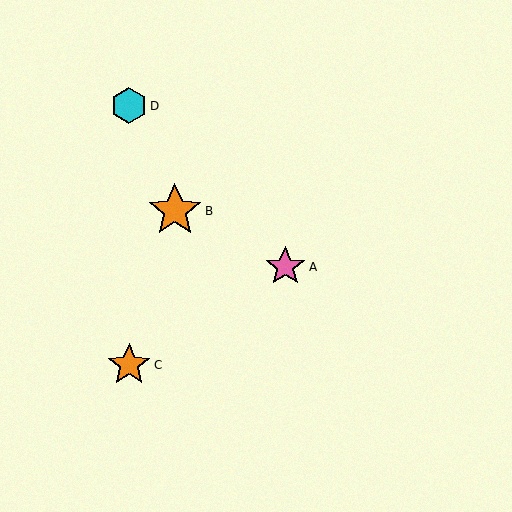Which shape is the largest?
The orange star (labeled B) is the largest.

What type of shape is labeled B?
Shape B is an orange star.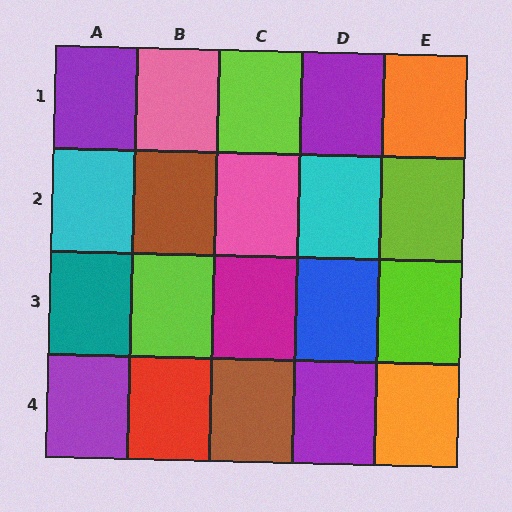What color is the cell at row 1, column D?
Purple.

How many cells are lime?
4 cells are lime.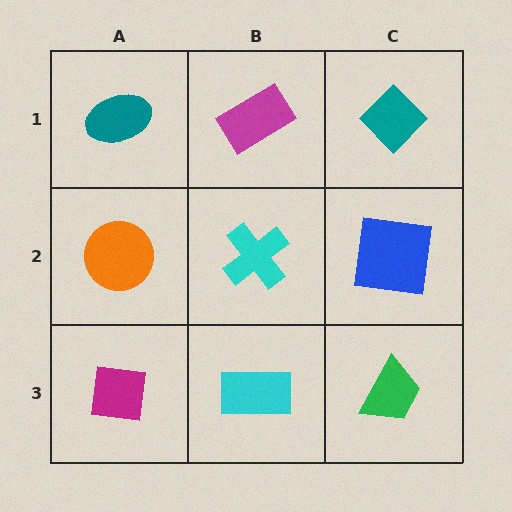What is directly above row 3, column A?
An orange circle.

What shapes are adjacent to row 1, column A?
An orange circle (row 2, column A), a magenta rectangle (row 1, column B).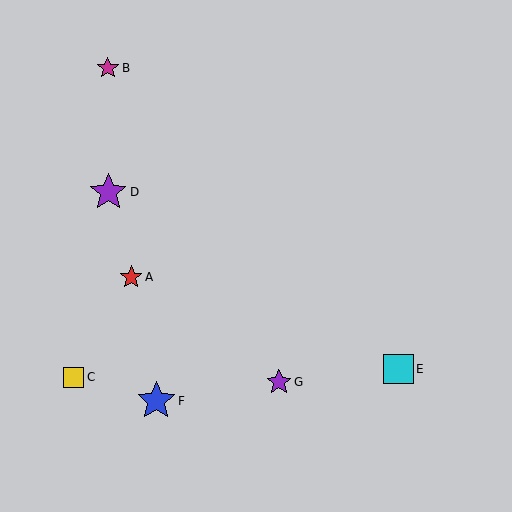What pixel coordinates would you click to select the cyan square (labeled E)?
Click at (398, 369) to select the cyan square E.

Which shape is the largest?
The blue star (labeled F) is the largest.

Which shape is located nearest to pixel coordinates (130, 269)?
The red star (labeled A) at (131, 277) is nearest to that location.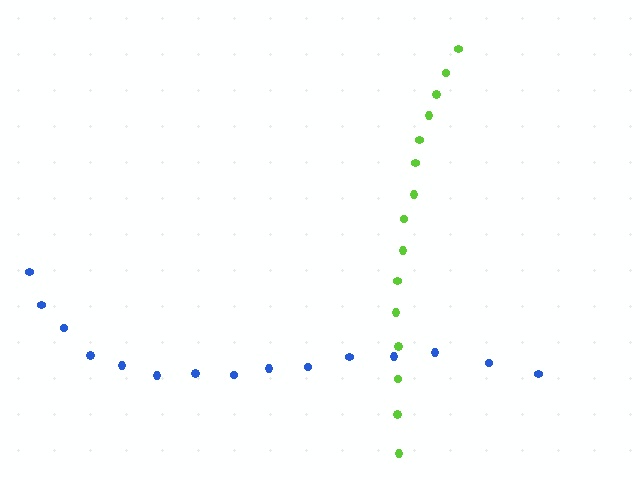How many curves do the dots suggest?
There are 2 distinct paths.